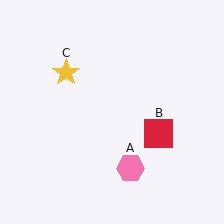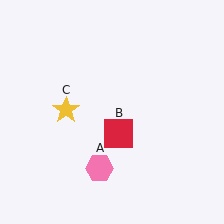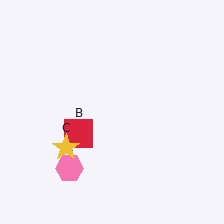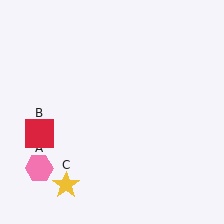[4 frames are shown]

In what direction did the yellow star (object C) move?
The yellow star (object C) moved down.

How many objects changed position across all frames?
3 objects changed position: pink hexagon (object A), red square (object B), yellow star (object C).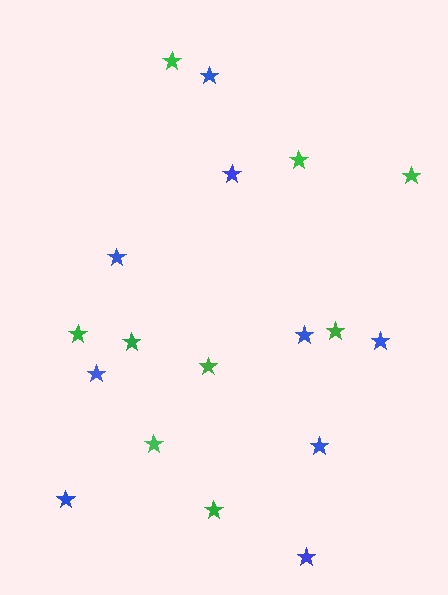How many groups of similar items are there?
There are 2 groups: one group of green stars (9) and one group of blue stars (9).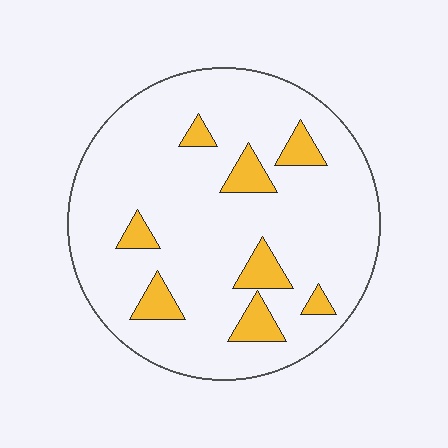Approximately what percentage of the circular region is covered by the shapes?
Approximately 15%.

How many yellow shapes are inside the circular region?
8.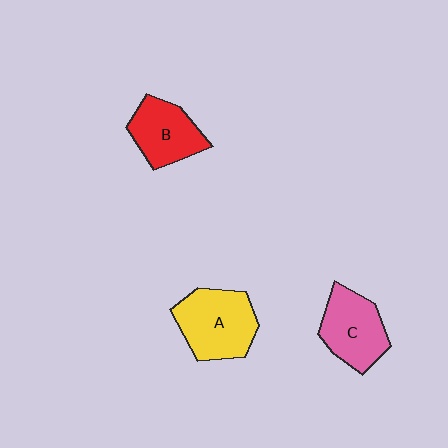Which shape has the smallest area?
Shape B (red).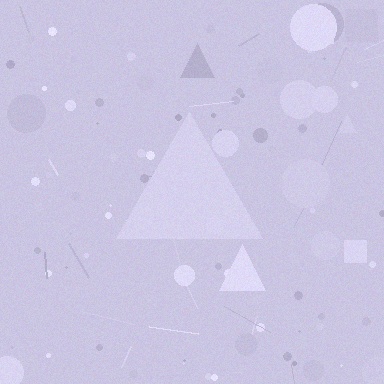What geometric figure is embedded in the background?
A triangle is embedded in the background.